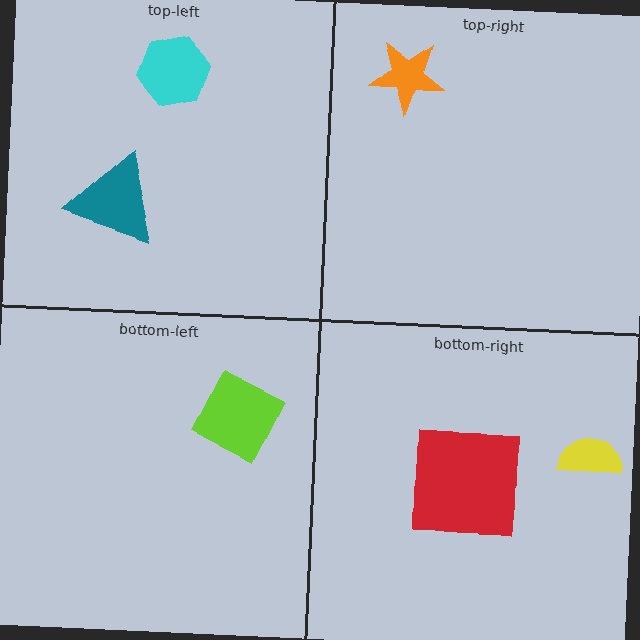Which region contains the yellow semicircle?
The bottom-right region.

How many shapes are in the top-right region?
1.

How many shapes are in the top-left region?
2.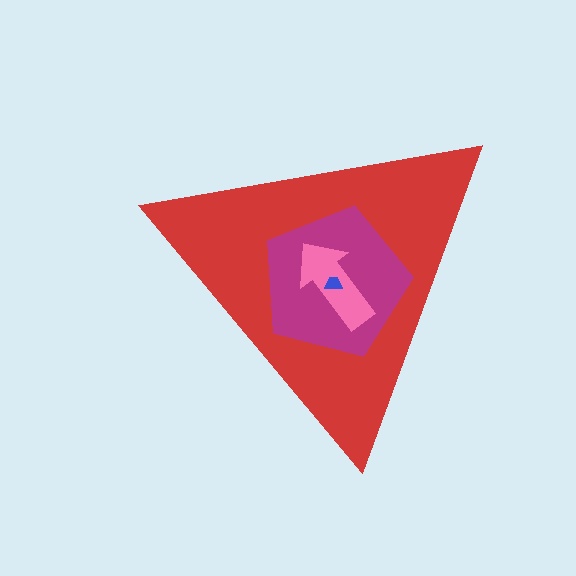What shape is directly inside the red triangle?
The magenta pentagon.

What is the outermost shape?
The red triangle.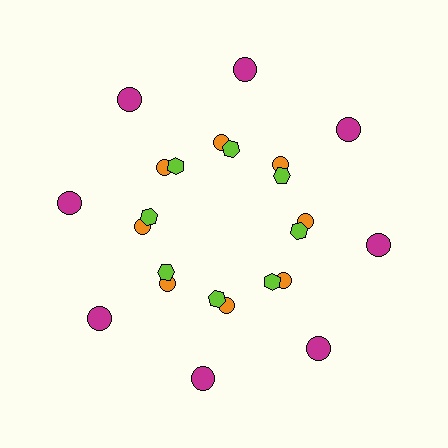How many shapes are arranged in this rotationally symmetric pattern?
There are 24 shapes, arranged in 8 groups of 3.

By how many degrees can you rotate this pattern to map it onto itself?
The pattern maps onto itself every 45 degrees of rotation.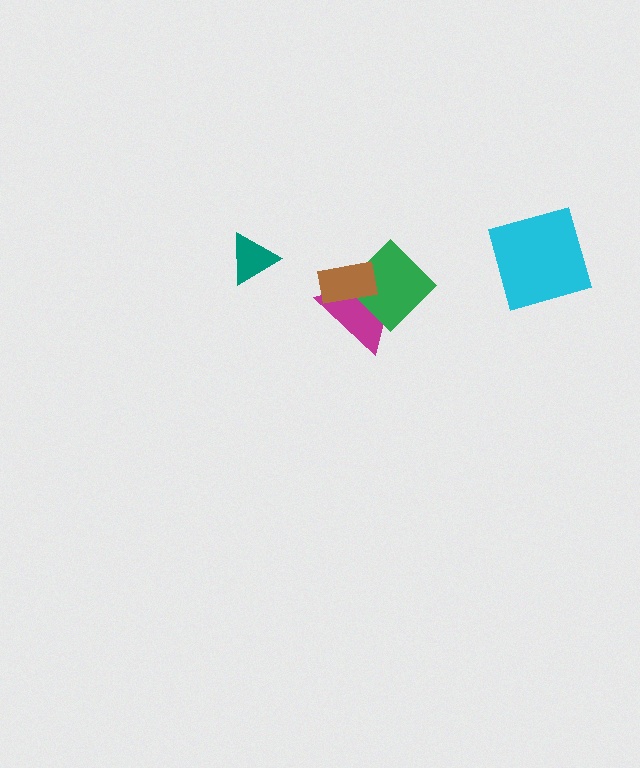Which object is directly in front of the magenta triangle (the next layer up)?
The green diamond is directly in front of the magenta triangle.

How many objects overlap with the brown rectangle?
2 objects overlap with the brown rectangle.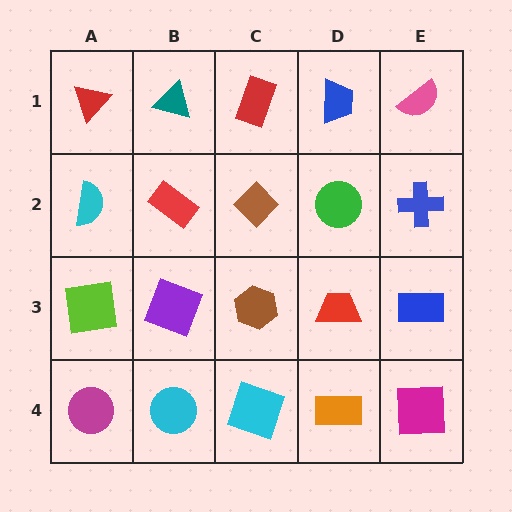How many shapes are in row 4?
5 shapes.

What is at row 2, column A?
A cyan semicircle.